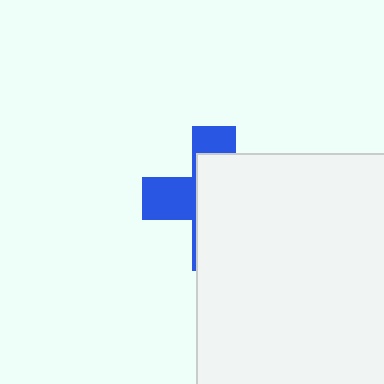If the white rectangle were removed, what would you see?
You would see the complete blue cross.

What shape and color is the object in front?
The object in front is a white rectangle.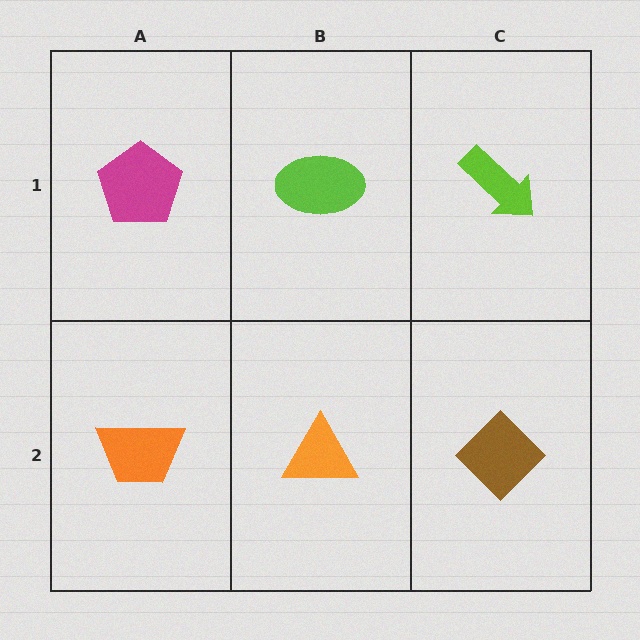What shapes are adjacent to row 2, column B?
A lime ellipse (row 1, column B), an orange trapezoid (row 2, column A), a brown diamond (row 2, column C).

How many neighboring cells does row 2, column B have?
3.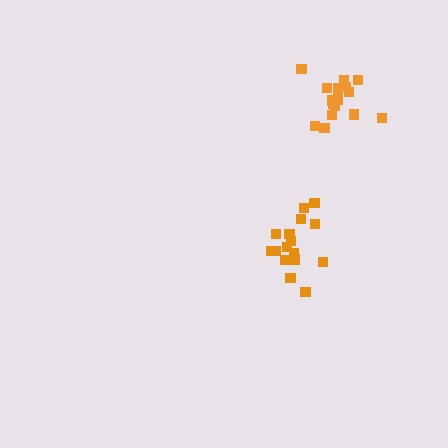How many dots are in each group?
Group 1: 16 dots, Group 2: 18 dots (34 total).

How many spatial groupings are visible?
There are 2 spatial groupings.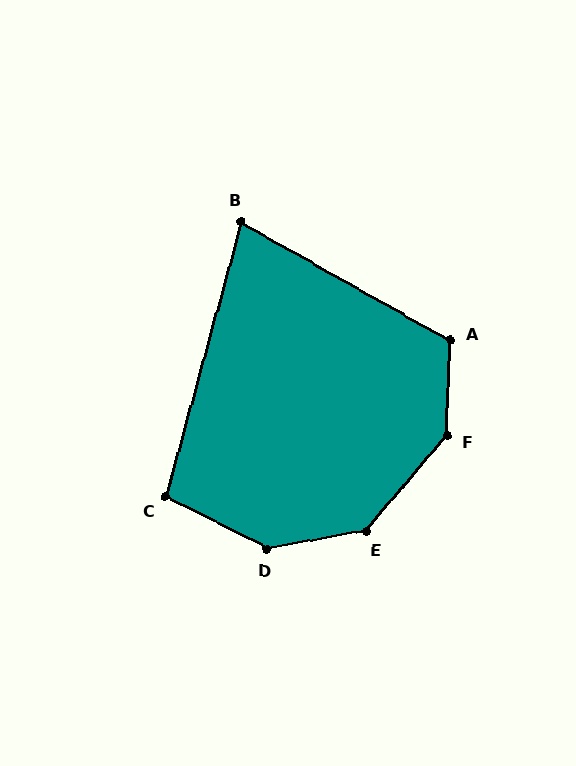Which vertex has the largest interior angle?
D, at approximately 142 degrees.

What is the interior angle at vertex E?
Approximately 141 degrees (obtuse).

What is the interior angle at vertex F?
Approximately 142 degrees (obtuse).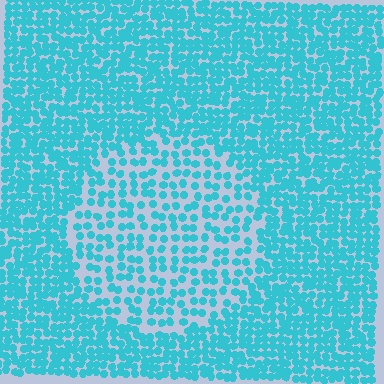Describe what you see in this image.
The image contains small cyan elements arranged at two different densities. A circle-shaped region is visible where the elements are less densely packed than the surrounding area.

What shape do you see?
I see a circle.